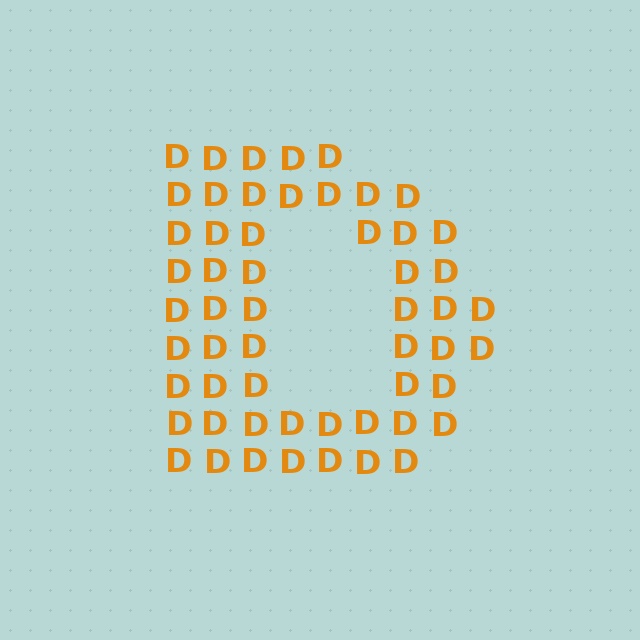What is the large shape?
The large shape is the letter D.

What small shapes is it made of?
It is made of small letter D's.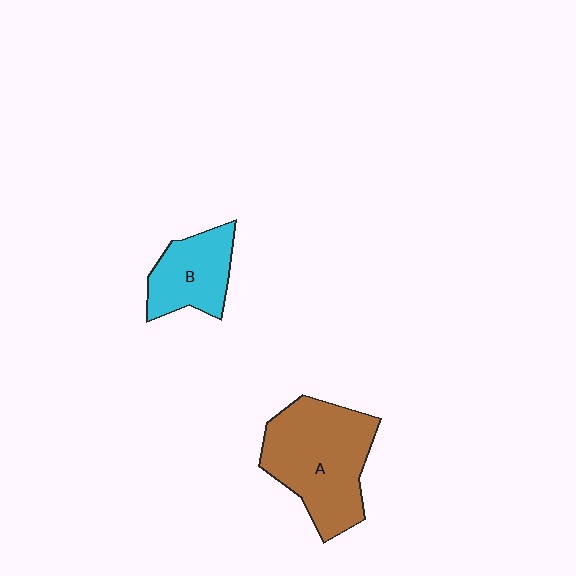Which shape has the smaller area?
Shape B (cyan).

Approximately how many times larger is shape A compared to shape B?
Approximately 1.8 times.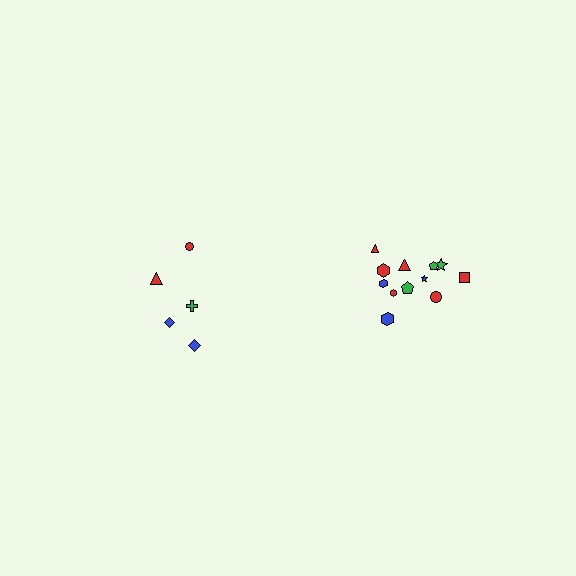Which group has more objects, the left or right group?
The right group.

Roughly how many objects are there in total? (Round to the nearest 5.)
Roughly 15 objects in total.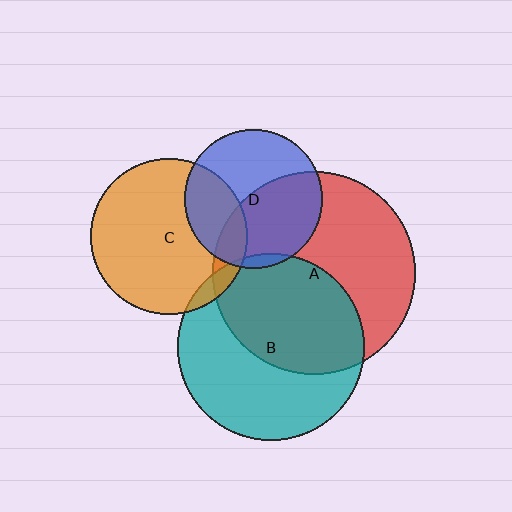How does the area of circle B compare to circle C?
Approximately 1.4 times.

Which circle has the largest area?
Circle A (red).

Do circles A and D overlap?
Yes.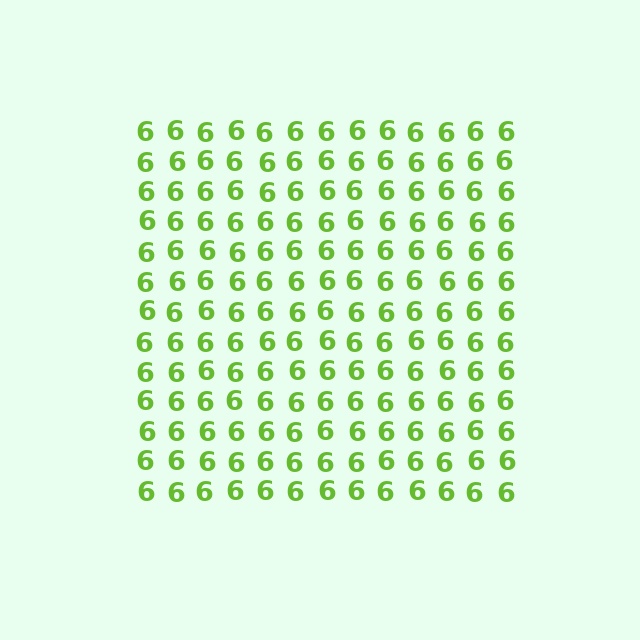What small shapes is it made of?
It is made of small digit 6's.